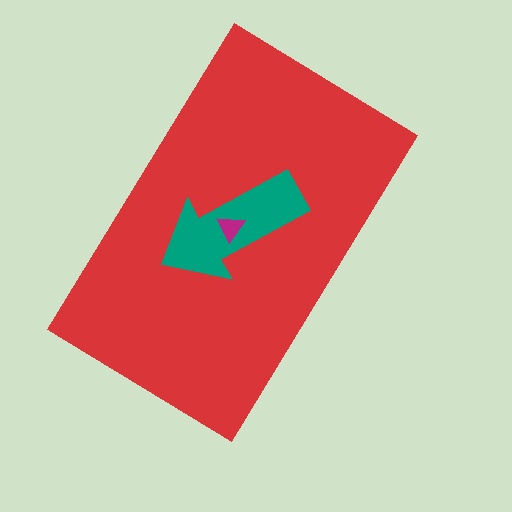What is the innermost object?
The magenta triangle.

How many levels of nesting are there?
3.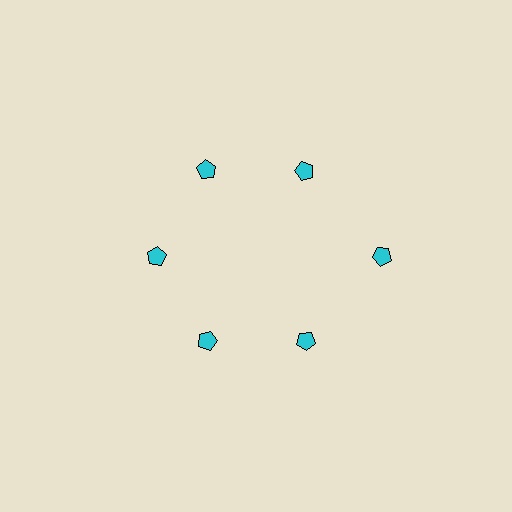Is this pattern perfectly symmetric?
No. The 6 cyan pentagons are arranged in a ring, but one element near the 3 o'clock position is pushed outward from the center, breaking the 6-fold rotational symmetry.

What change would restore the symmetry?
The symmetry would be restored by moving it inward, back onto the ring so that all 6 pentagons sit at equal angles and equal distance from the center.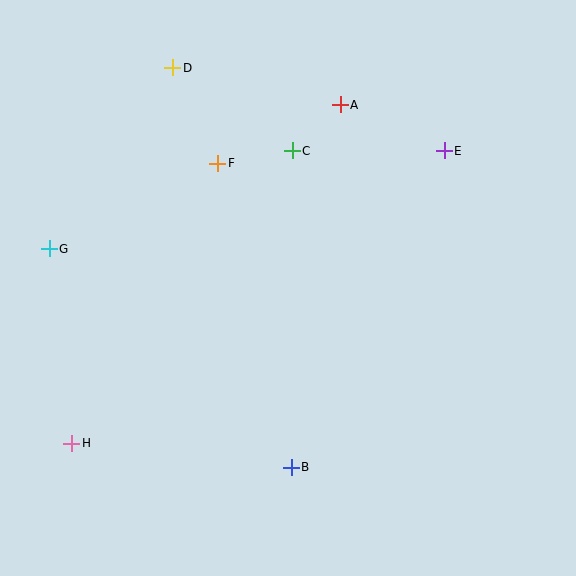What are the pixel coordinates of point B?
Point B is at (291, 467).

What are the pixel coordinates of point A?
Point A is at (340, 105).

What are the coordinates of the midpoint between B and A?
The midpoint between B and A is at (316, 286).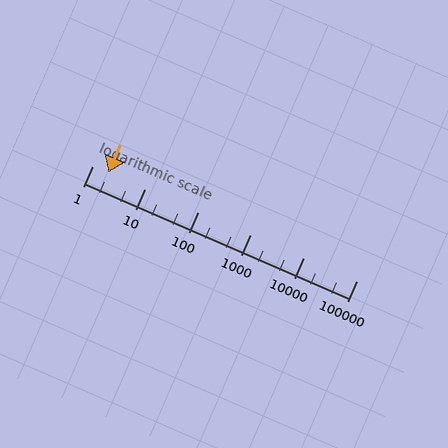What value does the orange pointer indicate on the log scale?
The pointer indicates approximately 2.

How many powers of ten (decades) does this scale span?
The scale spans 5 decades, from 1 to 100000.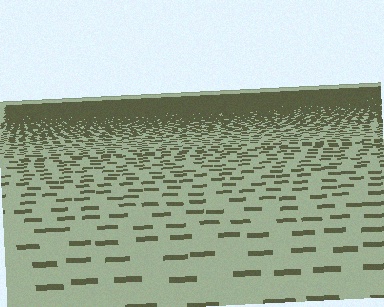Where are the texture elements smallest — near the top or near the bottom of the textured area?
Near the top.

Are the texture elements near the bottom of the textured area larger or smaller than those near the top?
Larger. Near the bottom, elements are closer to the viewer and appear at a bigger on-screen size.